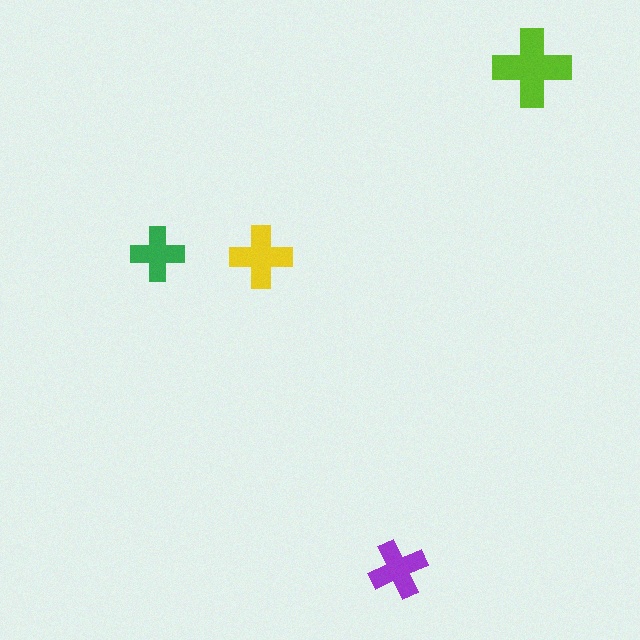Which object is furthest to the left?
The green cross is leftmost.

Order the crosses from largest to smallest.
the lime one, the yellow one, the purple one, the green one.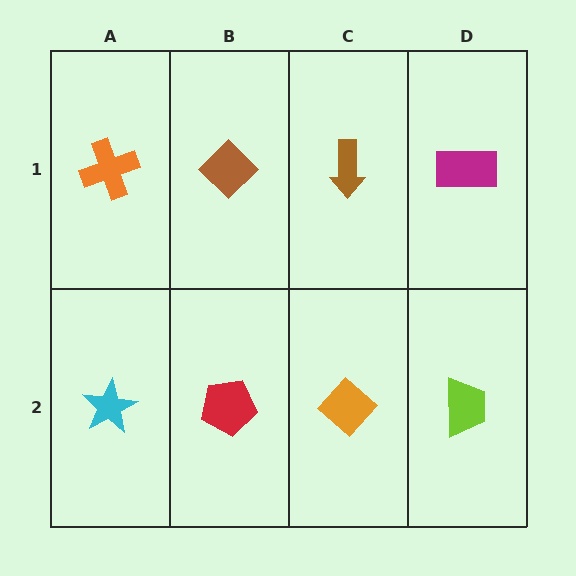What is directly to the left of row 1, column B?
An orange cross.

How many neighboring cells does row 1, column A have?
2.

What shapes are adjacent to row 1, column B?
A red pentagon (row 2, column B), an orange cross (row 1, column A), a brown arrow (row 1, column C).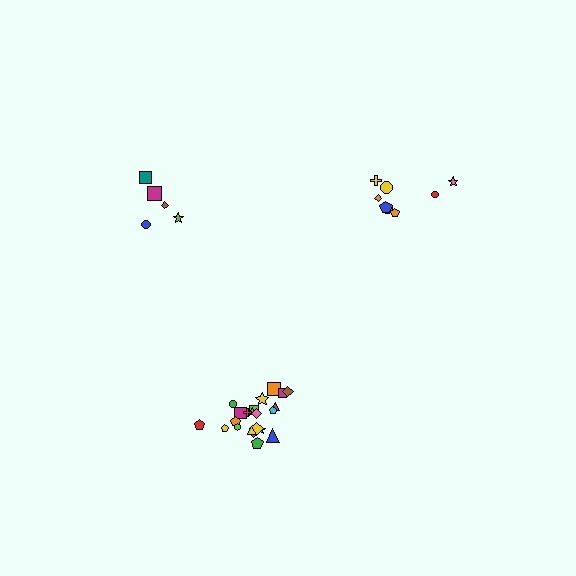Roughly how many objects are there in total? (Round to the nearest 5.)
Roughly 35 objects in total.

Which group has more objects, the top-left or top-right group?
The top-right group.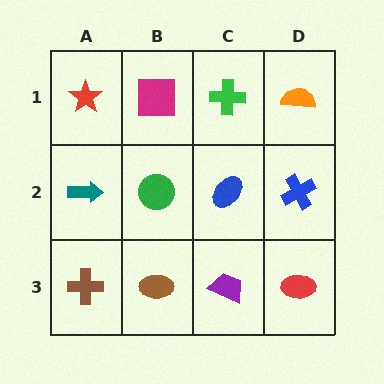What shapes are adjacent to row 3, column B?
A green circle (row 2, column B), a brown cross (row 3, column A), a purple trapezoid (row 3, column C).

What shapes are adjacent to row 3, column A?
A teal arrow (row 2, column A), a brown ellipse (row 3, column B).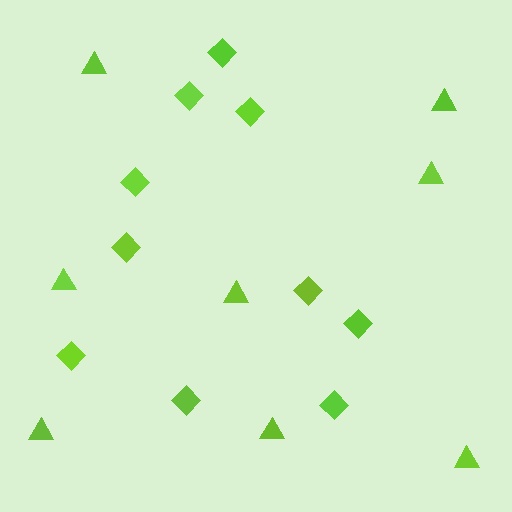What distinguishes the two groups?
There are 2 groups: one group of diamonds (10) and one group of triangles (8).